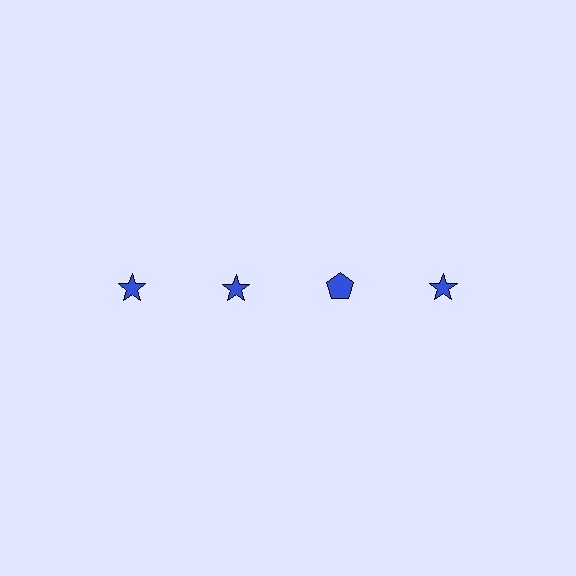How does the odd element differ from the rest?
It has a different shape: pentagon instead of star.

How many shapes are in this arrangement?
There are 4 shapes arranged in a grid pattern.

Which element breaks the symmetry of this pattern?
The blue pentagon in the top row, center column breaks the symmetry. All other shapes are blue stars.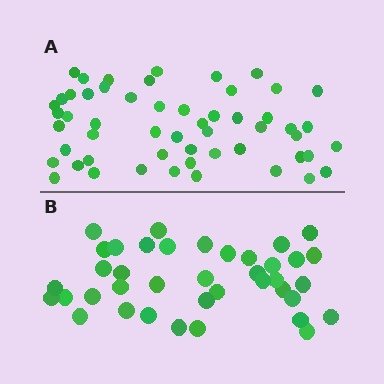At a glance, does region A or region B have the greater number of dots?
Region A (the top region) has more dots.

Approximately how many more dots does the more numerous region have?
Region A has approximately 15 more dots than region B.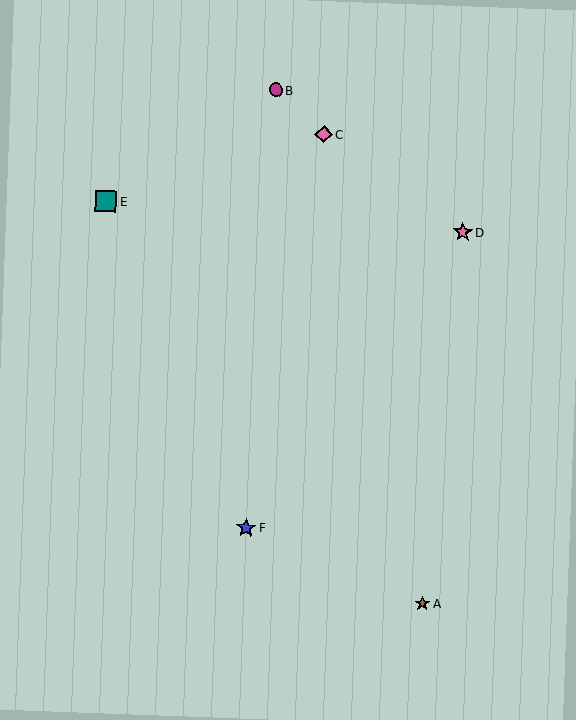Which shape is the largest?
The teal square (labeled E) is the largest.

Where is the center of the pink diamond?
The center of the pink diamond is at (324, 134).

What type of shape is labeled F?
Shape F is a blue star.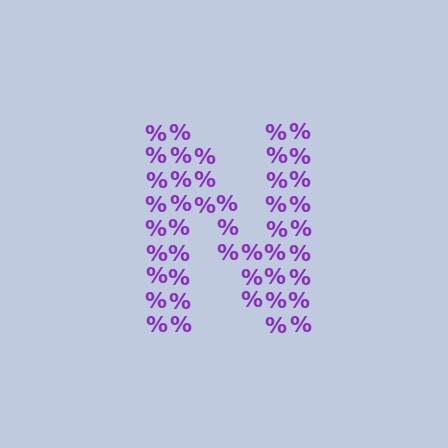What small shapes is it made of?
It is made of small percent signs.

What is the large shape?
The large shape is the letter N.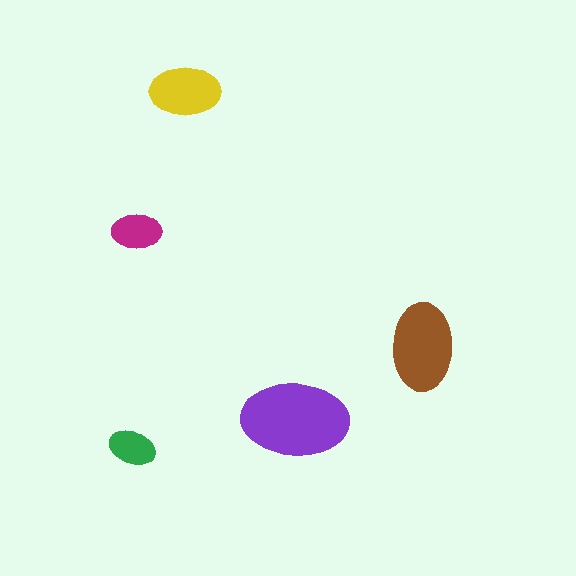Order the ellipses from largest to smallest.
the purple one, the brown one, the yellow one, the magenta one, the green one.